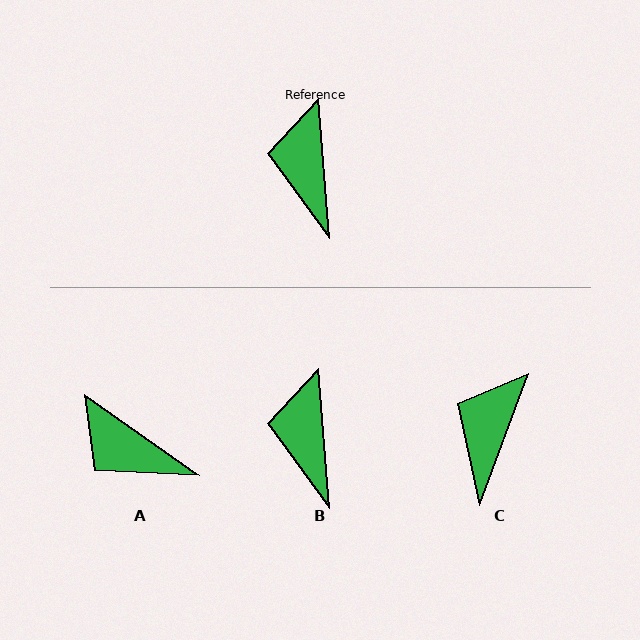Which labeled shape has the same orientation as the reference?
B.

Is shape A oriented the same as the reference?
No, it is off by about 51 degrees.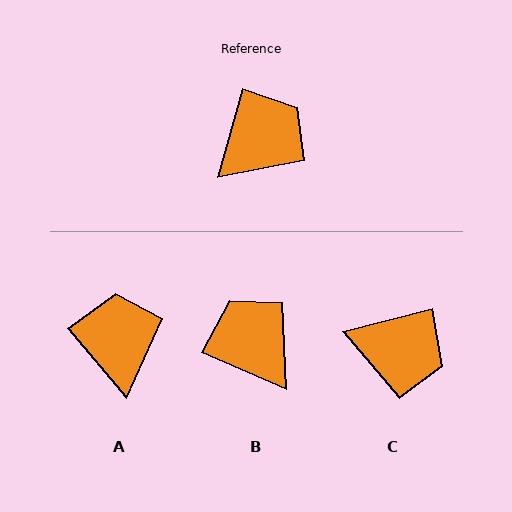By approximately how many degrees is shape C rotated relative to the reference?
Approximately 60 degrees clockwise.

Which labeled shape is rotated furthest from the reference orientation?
B, about 81 degrees away.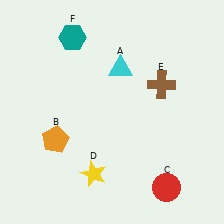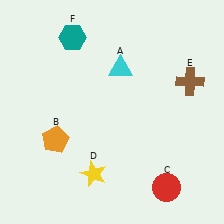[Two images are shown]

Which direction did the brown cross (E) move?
The brown cross (E) moved right.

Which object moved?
The brown cross (E) moved right.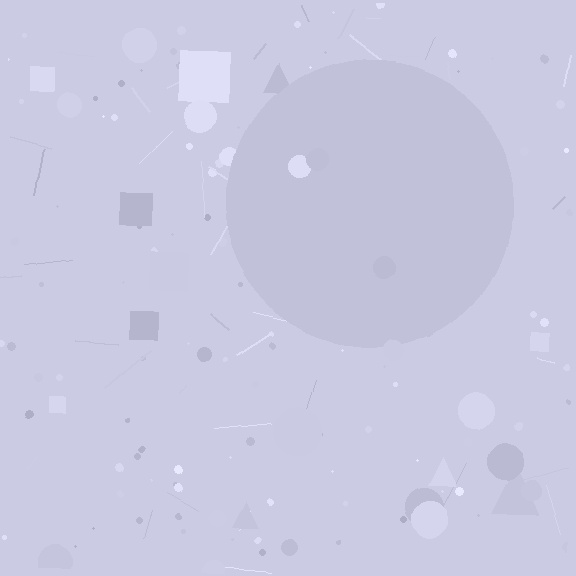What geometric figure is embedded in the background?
A circle is embedded in the background.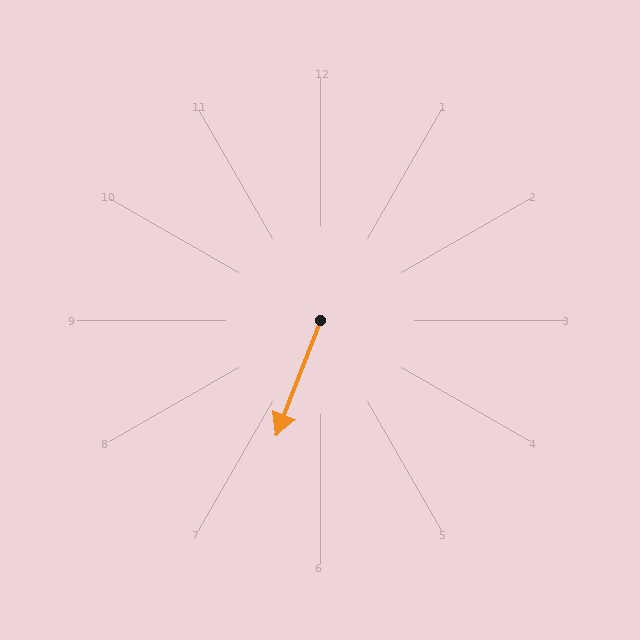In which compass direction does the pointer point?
South.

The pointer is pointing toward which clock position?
Roughly 7 o'clock.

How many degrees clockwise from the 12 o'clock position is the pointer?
Approximately 201 degrees.